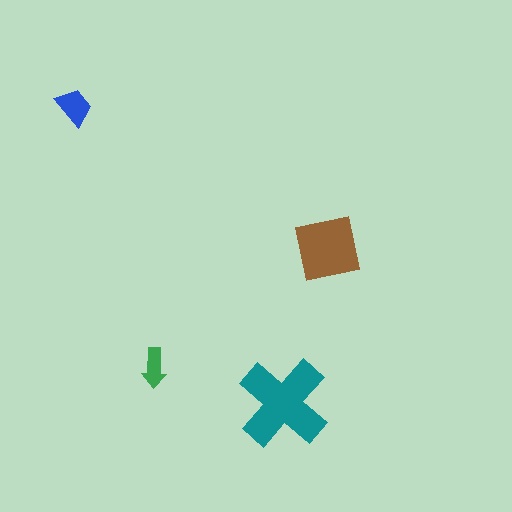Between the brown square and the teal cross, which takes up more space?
The teal cross.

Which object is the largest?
The teal cross.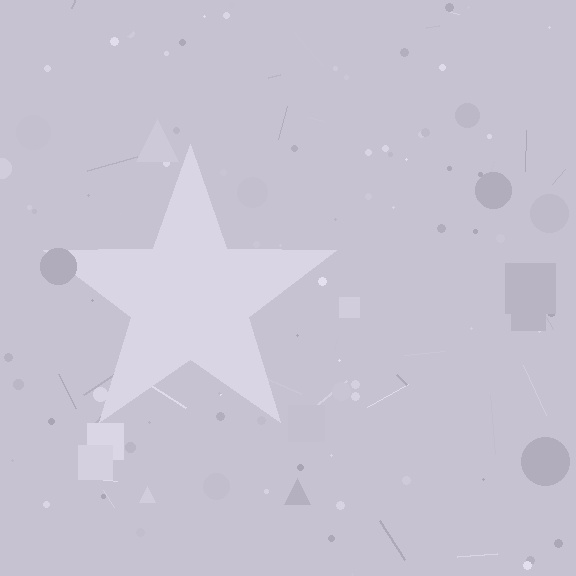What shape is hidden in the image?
A star is hidden in the image.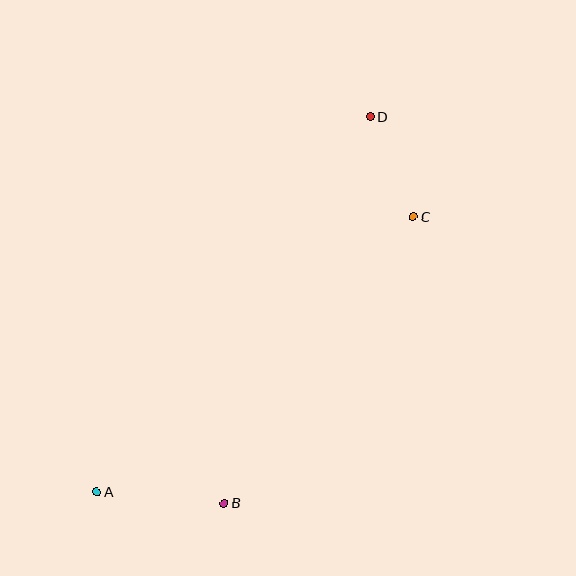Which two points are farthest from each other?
Points A and D are farthest from each other.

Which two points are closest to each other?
Points C and D are closest to each other.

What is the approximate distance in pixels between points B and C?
The distance between B and C is approximately 343 pixels.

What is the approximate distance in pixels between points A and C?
The distance between A and C is approximately 420 pixels.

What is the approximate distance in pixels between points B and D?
The distance between B and D is approximately 413 pixels.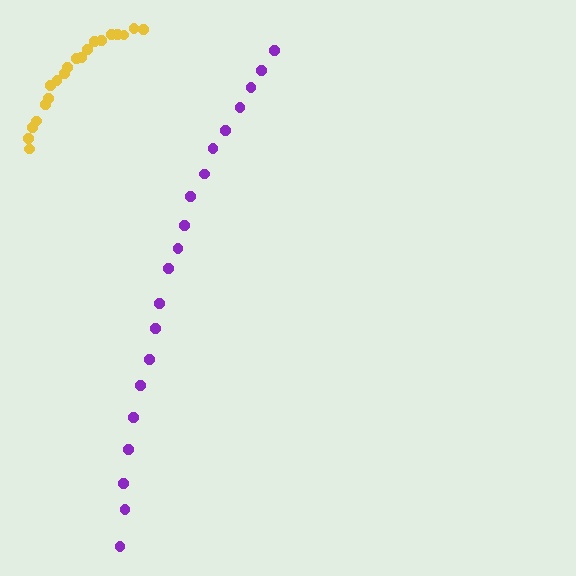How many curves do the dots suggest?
There are 2 distinct paths.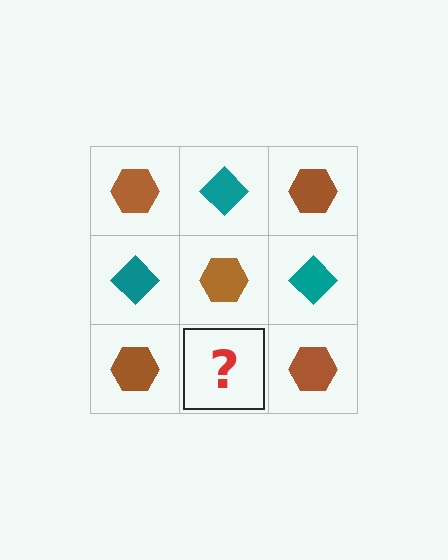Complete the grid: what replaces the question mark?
The question mark should be replaced with a teal diamond.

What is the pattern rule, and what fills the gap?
The rule is that it alternates brown hexagon and teal diamond in a checkerboard pattern. The gap should be filled with a teal diamond.